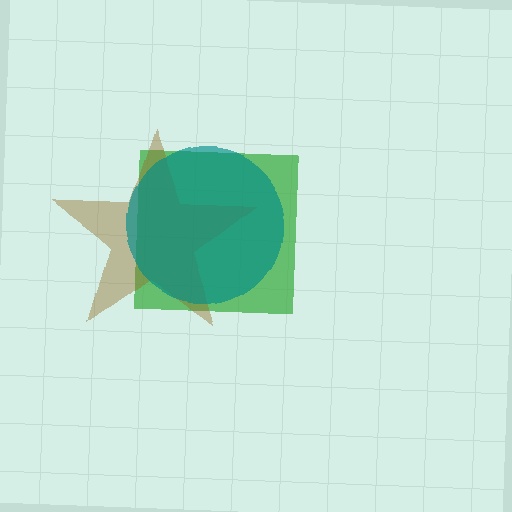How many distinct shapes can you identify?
There are 3 distinct shapes: a green square, a brown star, a teal circle.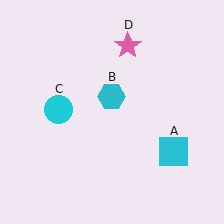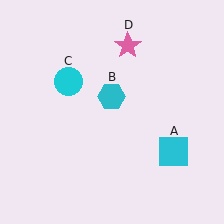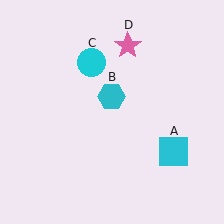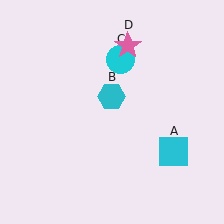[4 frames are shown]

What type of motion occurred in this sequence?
The cyan circle (object C) rotated clockwise around the center of the scene.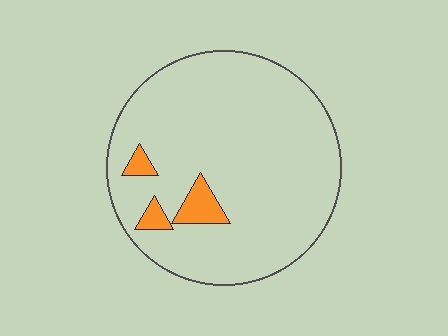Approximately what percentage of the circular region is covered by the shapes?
Approximately 5%.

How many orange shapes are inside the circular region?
3.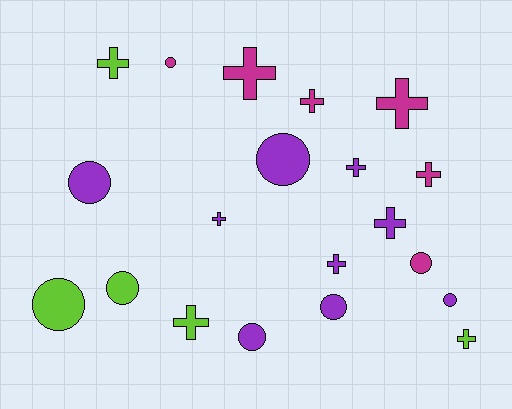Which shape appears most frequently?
Cross, with 11 objects.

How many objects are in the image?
There are 20 objects.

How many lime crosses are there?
There are 3 lime crosses.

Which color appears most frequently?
Purple, with 9 objects.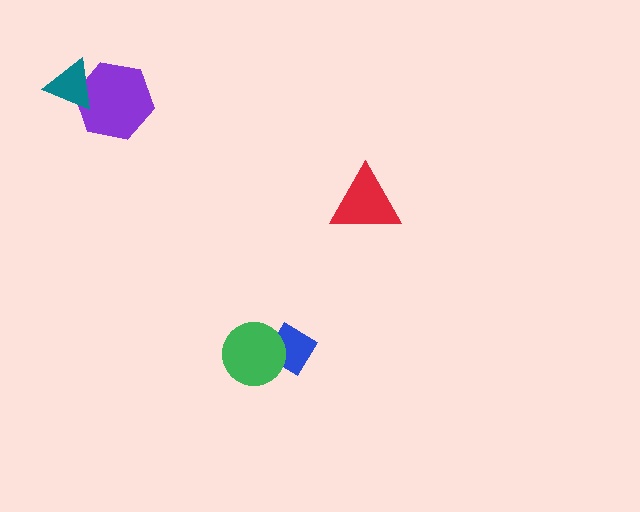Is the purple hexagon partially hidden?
Yes, it is partially covered by another shape.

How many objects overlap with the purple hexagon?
1 object overlaps with the purple hexagon.